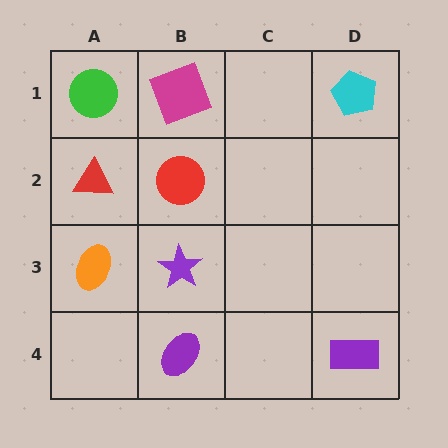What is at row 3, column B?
A purple star.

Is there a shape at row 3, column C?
No, that cell is empty.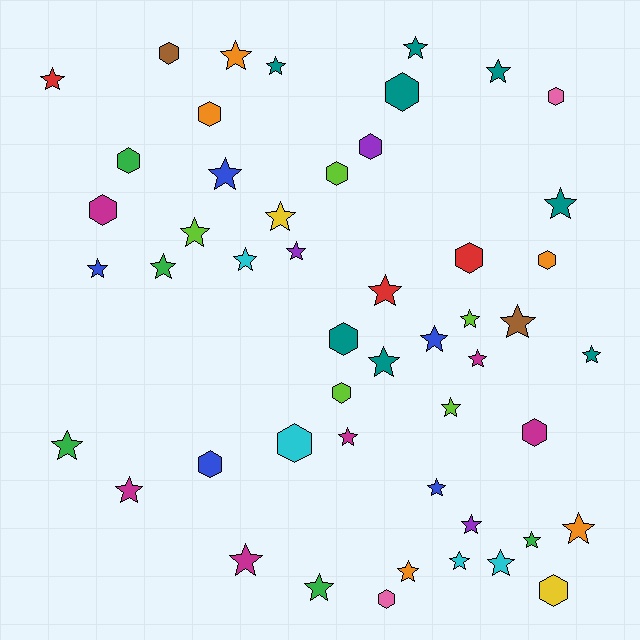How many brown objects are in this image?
There are 2 brown objects.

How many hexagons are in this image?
There are 17 hexagons.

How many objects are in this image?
There are 50 objects.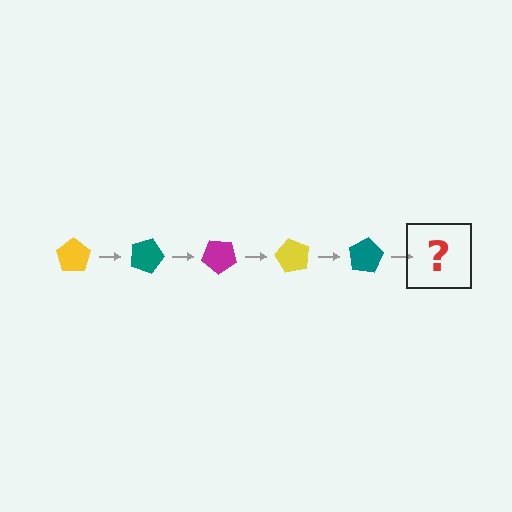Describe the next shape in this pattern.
It should be a magenta pentagon, rotated 100 degrees from the start.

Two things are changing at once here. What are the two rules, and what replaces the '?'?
The two rules are that it rotates 20 degrees each step and the color cycles through yellow, teal, and magenta. The '?' should be a magenta pentagon, rotated 100 degrees from the start.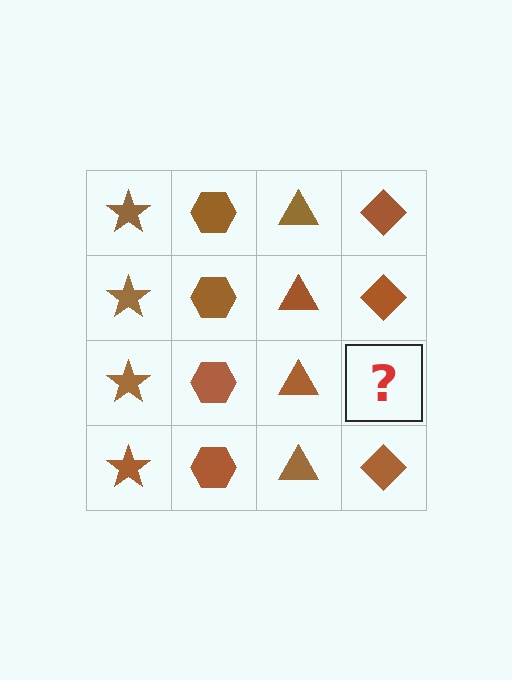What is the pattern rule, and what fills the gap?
The rule is that each column has a consistent shape. The gap should be filled with a brown diamond.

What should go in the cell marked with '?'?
The missing cell should contain a brown diamond.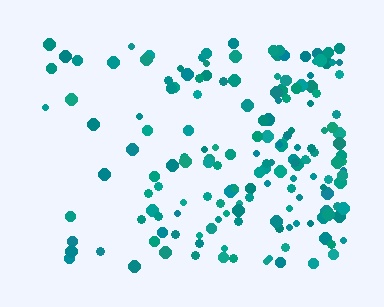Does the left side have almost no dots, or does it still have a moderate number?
Still a moderate number, just noticeably fewer than the right.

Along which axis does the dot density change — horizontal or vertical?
Horizontal.